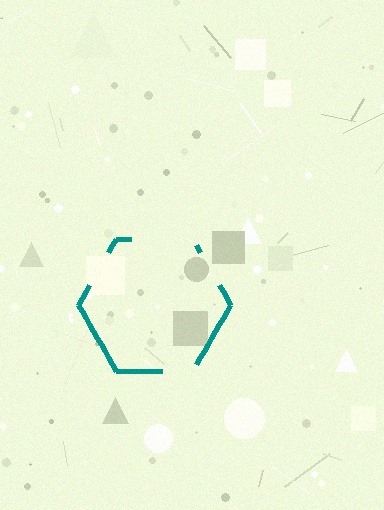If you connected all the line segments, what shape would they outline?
They would outline a hexagon.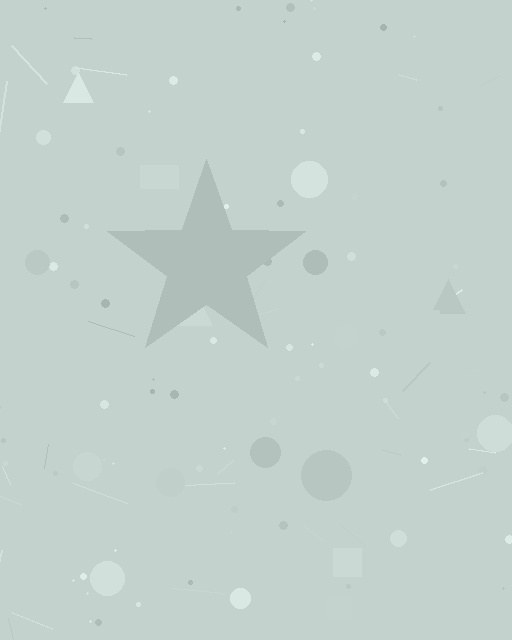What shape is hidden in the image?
A star is hidden in the image.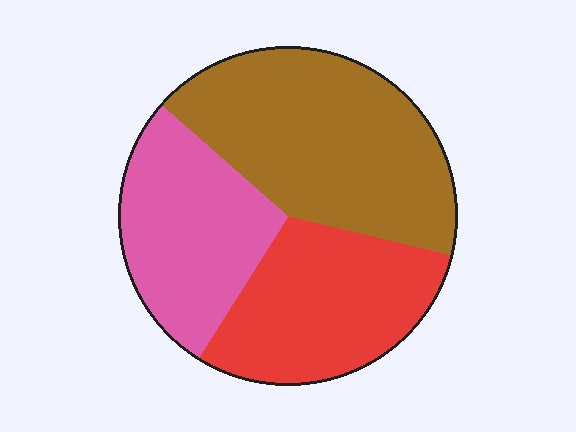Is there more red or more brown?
Brown.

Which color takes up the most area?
Brown, at roughly 40%.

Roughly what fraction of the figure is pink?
Pink covers about 30% of the figure.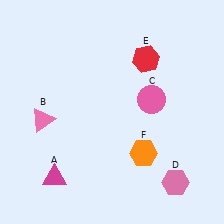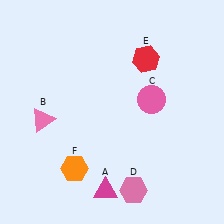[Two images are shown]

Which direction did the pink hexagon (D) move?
The pink hexagon (D) moved left.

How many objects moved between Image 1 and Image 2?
3 objects moved between the two images.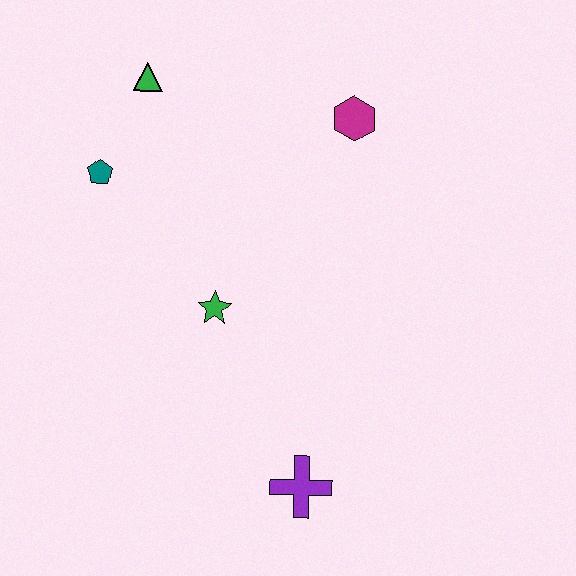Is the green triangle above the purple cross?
Yes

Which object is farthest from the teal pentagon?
The purple cross is farthest from the teal pentagon.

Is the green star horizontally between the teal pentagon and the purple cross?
Yes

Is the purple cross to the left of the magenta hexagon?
Yes